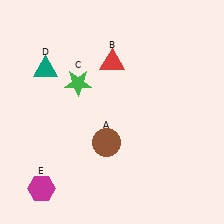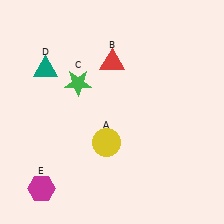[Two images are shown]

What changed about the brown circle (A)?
In Image 1, A is brown. In Image 2, it changed to yellow.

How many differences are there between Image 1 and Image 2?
There is 1 difference between the two images.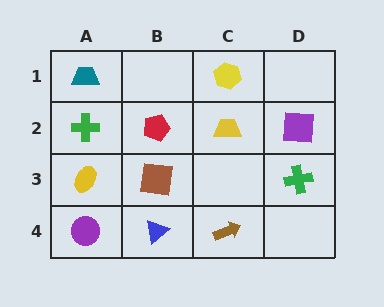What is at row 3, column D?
A green cross.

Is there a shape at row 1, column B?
No, that cell is empty.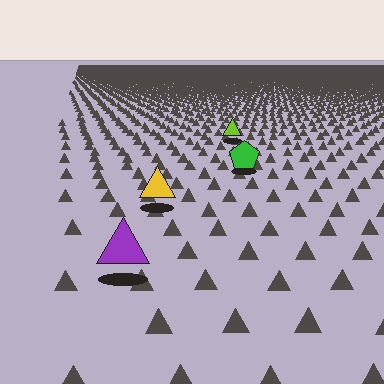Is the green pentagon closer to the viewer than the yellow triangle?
No. The yellow triangle is closer — you can tell from the texture gradient: the ground texture is coarser near it.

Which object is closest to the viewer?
The purple triangle is closest. The texture marks near it are larger and more spread out.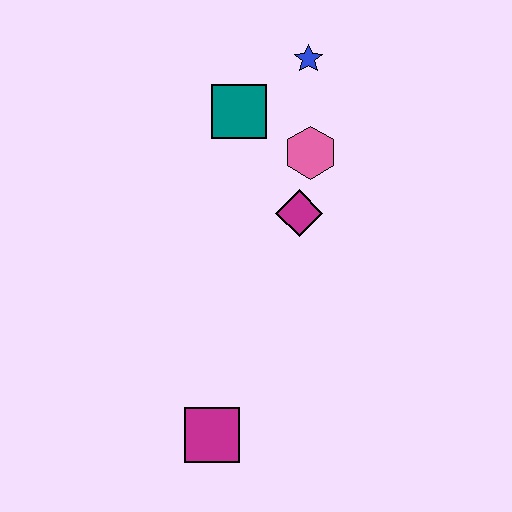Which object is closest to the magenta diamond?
The pink hexagon is closest to the magenta diamond.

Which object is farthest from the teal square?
The magenta square is farthest from the teal square.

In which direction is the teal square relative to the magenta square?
The teal square is above the magenta square.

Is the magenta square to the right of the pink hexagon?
No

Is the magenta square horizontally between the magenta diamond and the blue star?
No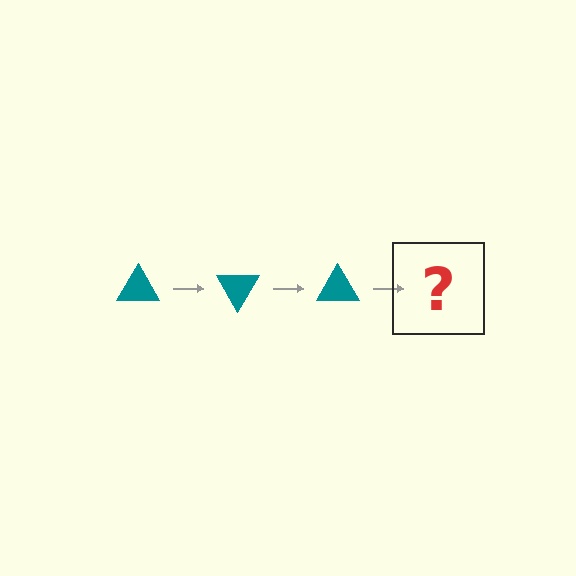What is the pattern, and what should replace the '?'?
The pattern is that the triangle rotates 60 degrees each step. The '?' should be a teal triangle rotated 180 degrees.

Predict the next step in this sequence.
The next step is a teal triangle rotated 180 degrees.